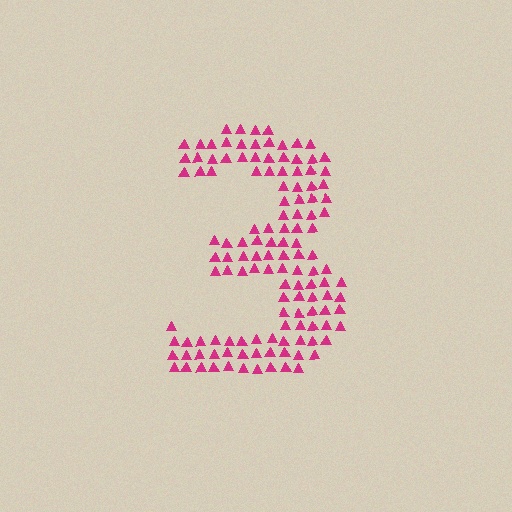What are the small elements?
The small elements are triangles.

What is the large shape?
The large shape is the digit 3.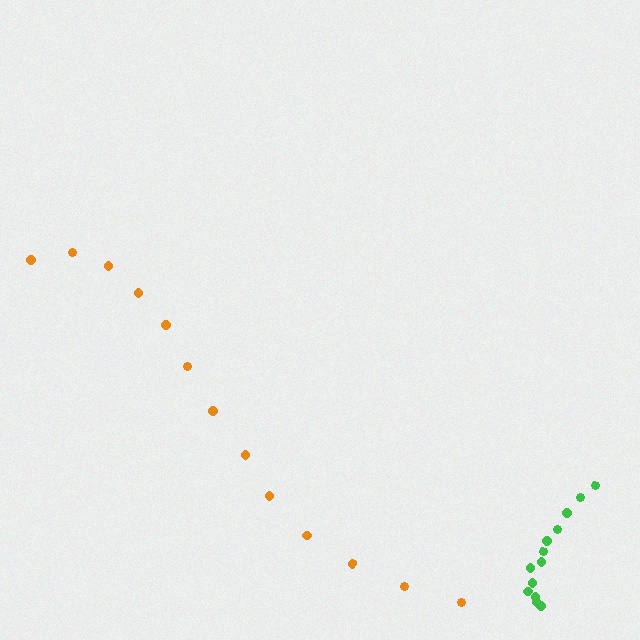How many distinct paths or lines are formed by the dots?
There are 2 distinct paths.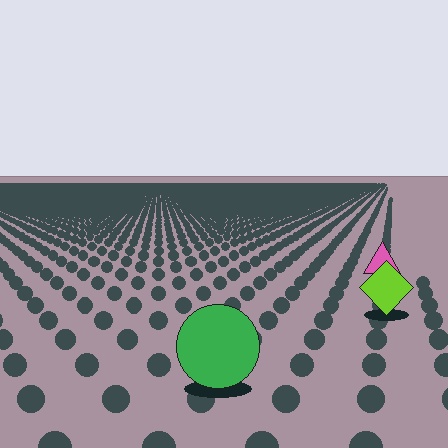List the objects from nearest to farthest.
From nearest to farthest: the green circle, the lime diamond, the pink triangle.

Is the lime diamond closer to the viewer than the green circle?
No. The green circle is closer — you can tell from the texture gradient: the ground texture is coarser near it.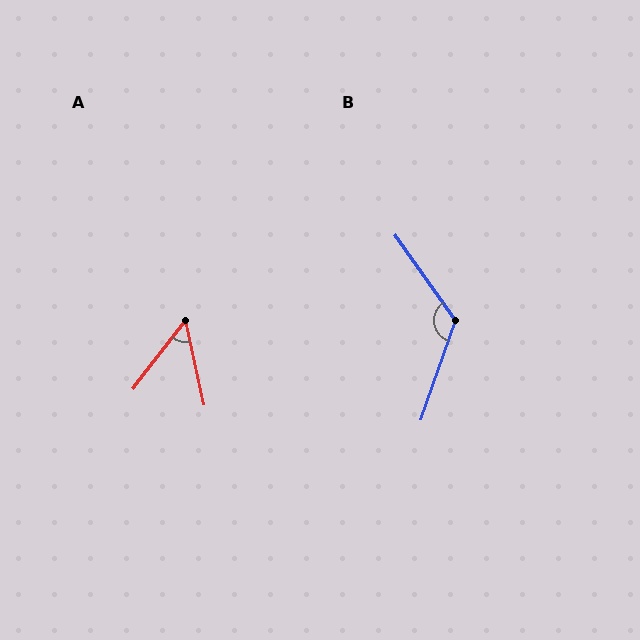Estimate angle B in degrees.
Approximately 125 degrees.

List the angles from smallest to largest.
A (50°), B (125°).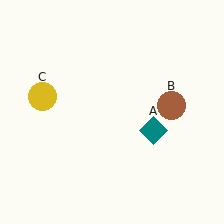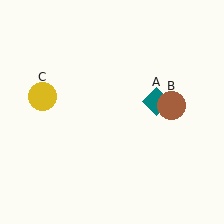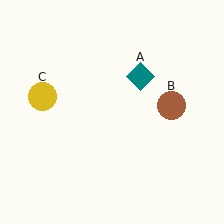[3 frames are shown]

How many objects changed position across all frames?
1 object changed position: teal diamond (object A).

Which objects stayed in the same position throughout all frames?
Brown circle (object B) and yellow circle (object C) remained stationary.